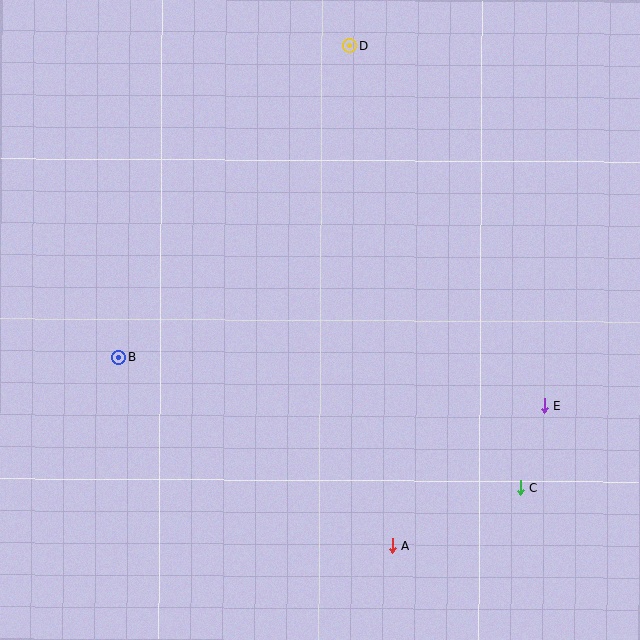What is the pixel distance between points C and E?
The distance between C and E is 85 pixels.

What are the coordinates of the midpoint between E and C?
The midpoint between E and C is at (532, 447).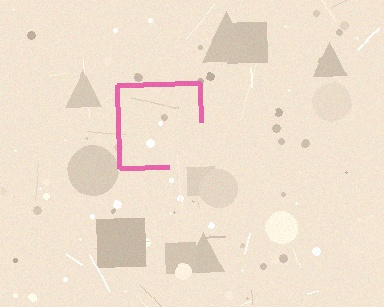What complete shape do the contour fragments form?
The contour fragments form a square.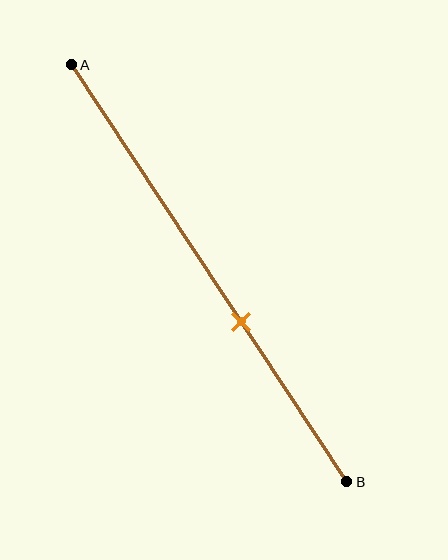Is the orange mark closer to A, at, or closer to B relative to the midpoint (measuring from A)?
The orange mark is closer to point B than the midpoint of segment AB.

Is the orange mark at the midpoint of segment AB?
No, the mark is at about 60% from A, not at the 50% midpoint.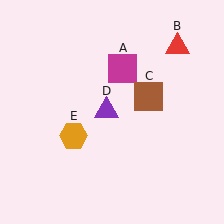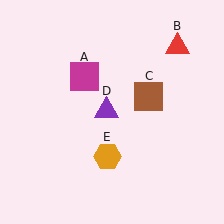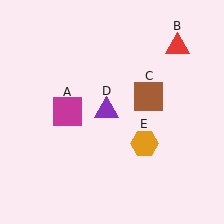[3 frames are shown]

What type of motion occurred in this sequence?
The magenta square (object A), orange hexagon (object E) rotated counterclockwise around the center of the scene.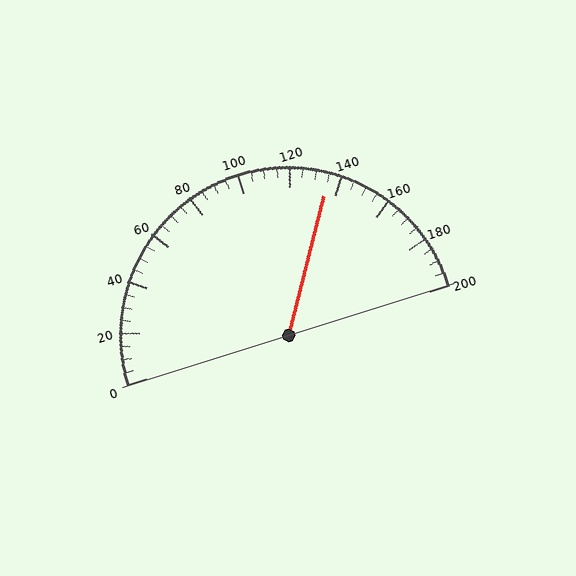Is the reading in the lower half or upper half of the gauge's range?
The reading is in the upper half of the range (0 to 200).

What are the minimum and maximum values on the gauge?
The gauge ranges from 0 to 200.